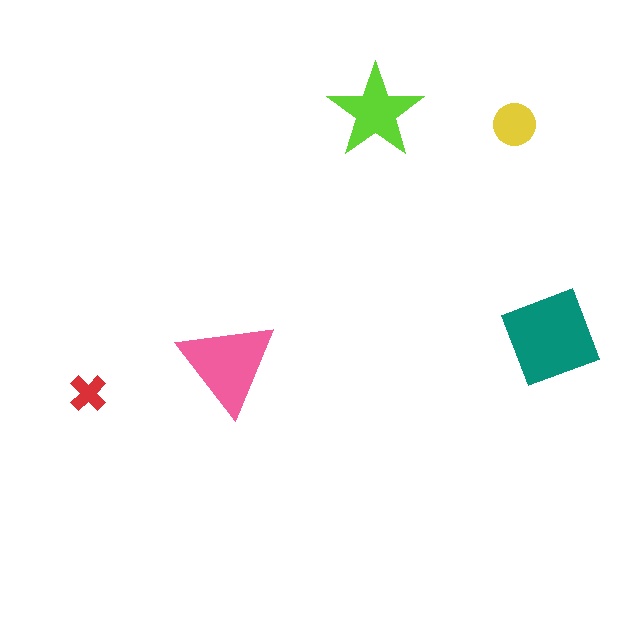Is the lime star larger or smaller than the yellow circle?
Larger.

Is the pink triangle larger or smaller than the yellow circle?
Larger.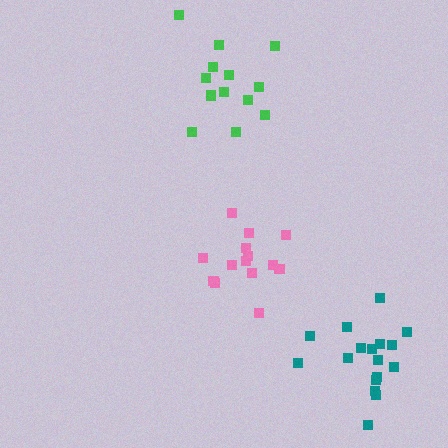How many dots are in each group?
Group 1: 14 dots, Group 2: 17 dots, Group 3: 13 dots (44 total).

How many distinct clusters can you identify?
There are 3 distinct clusters.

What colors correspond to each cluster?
The clusters are colored: pink, teal, green.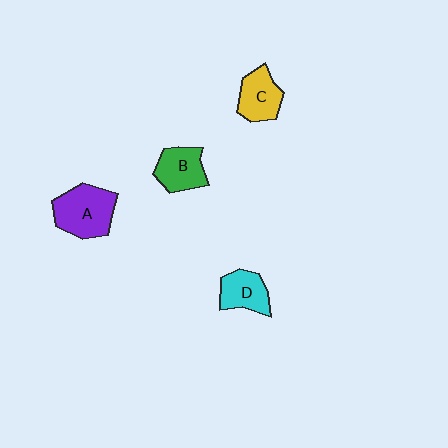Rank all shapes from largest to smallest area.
From largest to smallest: A (purple), B (green), C (yellow), D (cyan).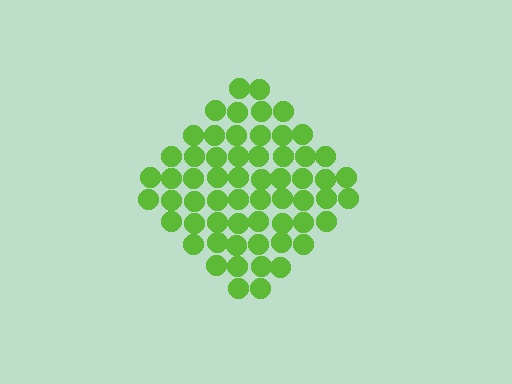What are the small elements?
The small elements are circles.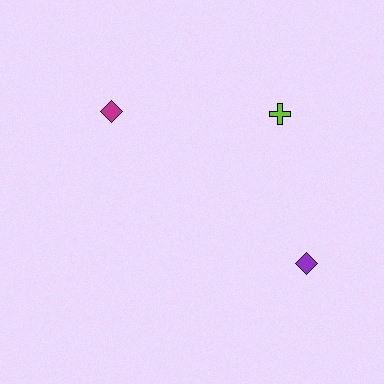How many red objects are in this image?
There are no red objects.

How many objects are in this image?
There are 3 objects.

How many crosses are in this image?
There is 1 cross.